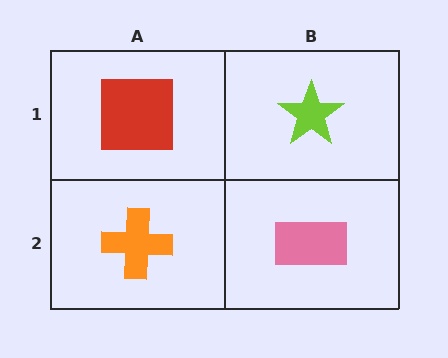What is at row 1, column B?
A lime star.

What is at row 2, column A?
An orange cross.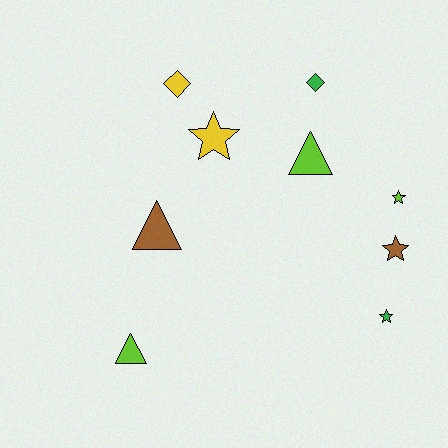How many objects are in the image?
There are 9 objects.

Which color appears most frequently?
Lime, with 3 objects.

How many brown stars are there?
There is 1 brown star.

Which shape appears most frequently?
Star, with 4 objects.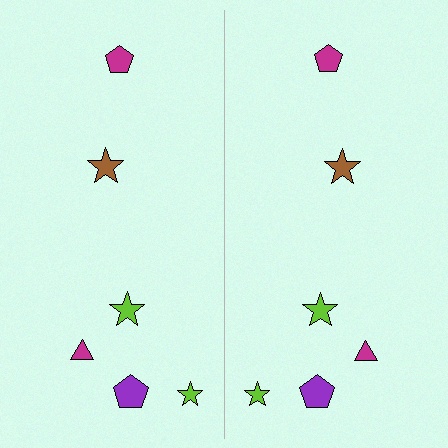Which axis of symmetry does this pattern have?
The pattern has a vertical axis of symmetry running through the center of the image.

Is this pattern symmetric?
Yes, this pattern has bilateral (reflection) symmetry.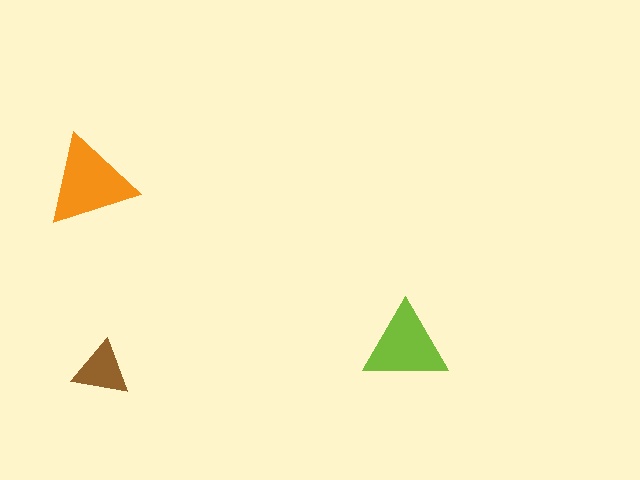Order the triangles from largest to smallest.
the orange one, the lime one, the brown one.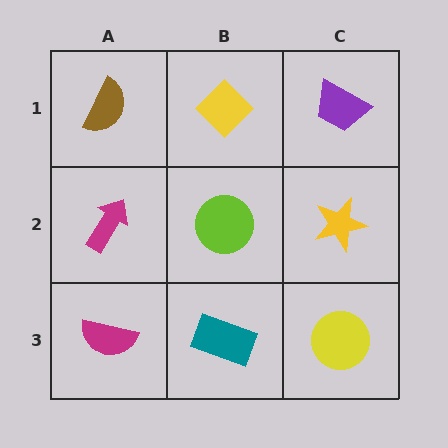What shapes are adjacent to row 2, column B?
A yellow diamond (row 1, column B), a teal rectangle (row 3, column B), a magenta arrow (row 2, column A), a yellow star (row 2, column C).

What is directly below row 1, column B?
A lime circle.